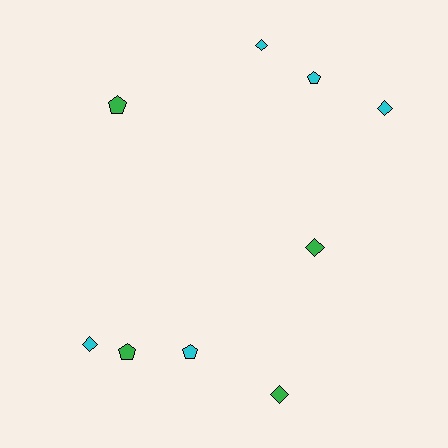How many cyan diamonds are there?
There are 3 cyan diamonds.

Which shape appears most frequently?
Diamond, with 5 objects.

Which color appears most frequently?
Cyan, with 5 objects.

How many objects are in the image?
There are 9 objects.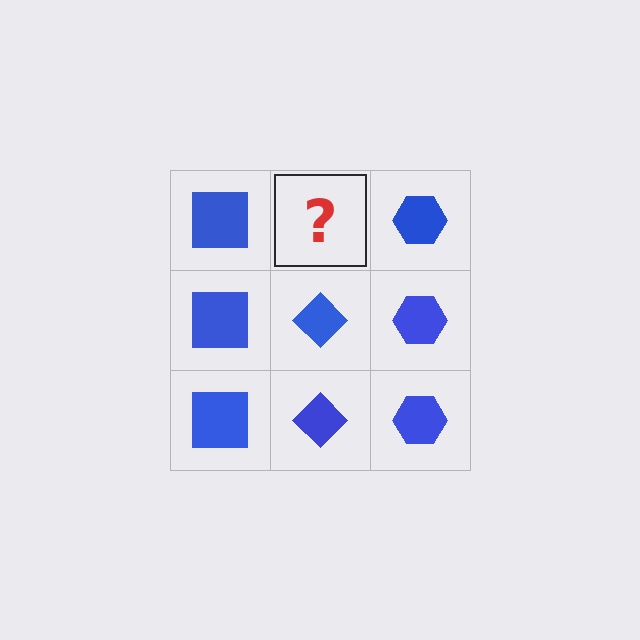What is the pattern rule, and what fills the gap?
The rule is that each column has a consistent shape. The gap should be filled with a blue diamond.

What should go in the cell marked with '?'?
The missing cell should contain a blue diamond.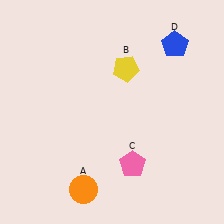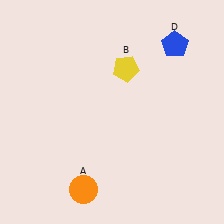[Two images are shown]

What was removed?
The pink pentagon (C) was removed in Image 2.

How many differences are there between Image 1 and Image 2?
There is 1 difference between the two images.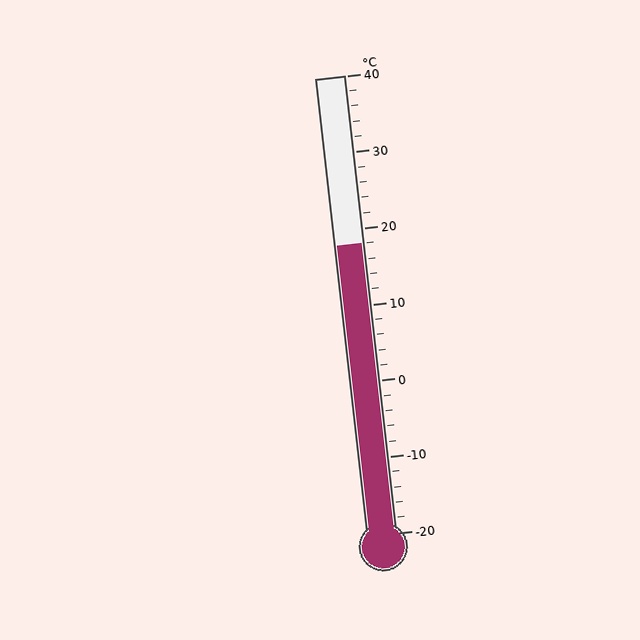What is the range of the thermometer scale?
The thermometer scale ranges from -20°C to 40°C.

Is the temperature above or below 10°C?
The temperature is above 10°C.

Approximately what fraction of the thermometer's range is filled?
The thermometer is filled to approximately 65% of its range.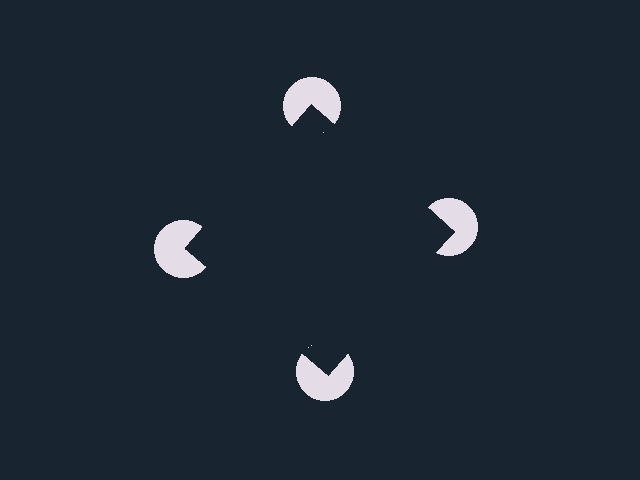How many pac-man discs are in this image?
There are 4 — one at each vertex of the illusory square.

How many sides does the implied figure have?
4 sides.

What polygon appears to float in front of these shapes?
An illusory square — its edges are inferred from the aligned wedge cuts in the pac-man discs, not physically drawn.